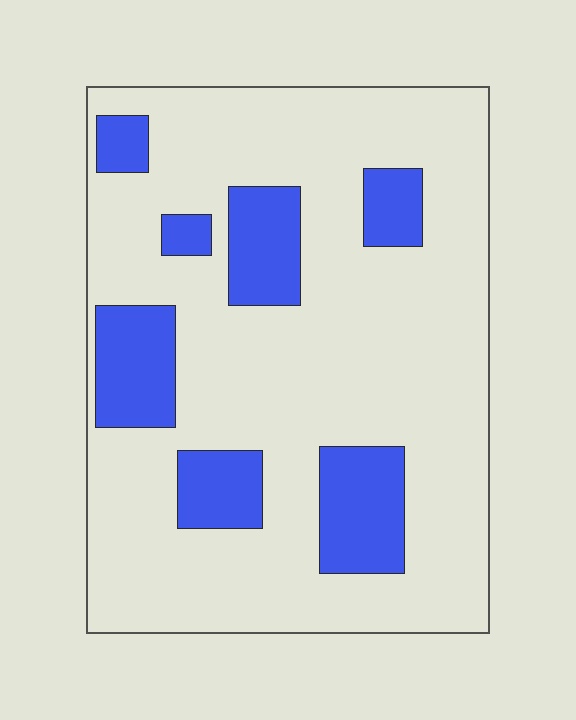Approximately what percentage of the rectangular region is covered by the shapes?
Approximately 20%.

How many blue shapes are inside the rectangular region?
7.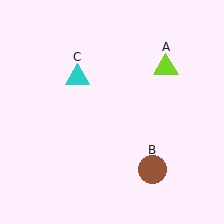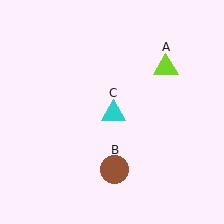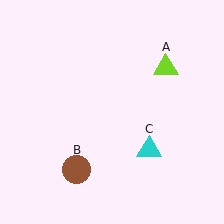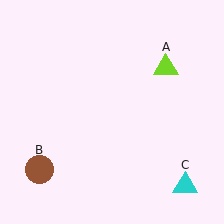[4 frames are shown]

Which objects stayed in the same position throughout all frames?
Lime triangle (object A) remained stationary.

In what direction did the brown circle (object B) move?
The brown circle (object B) moved left.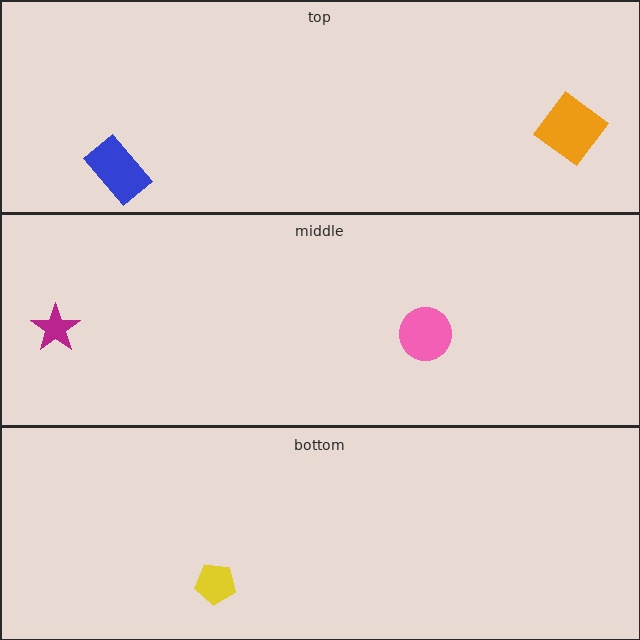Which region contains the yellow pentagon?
The bottom region.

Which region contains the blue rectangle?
The top region.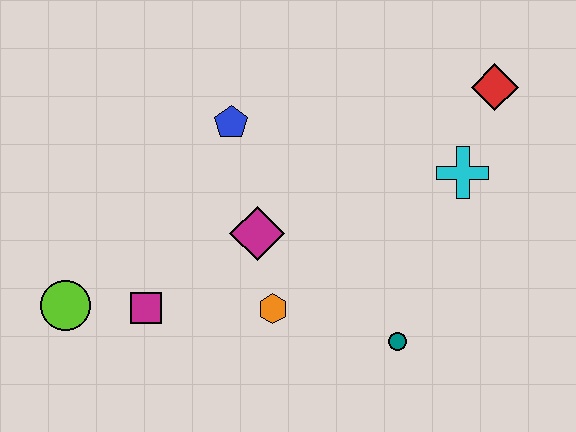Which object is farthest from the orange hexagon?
The red diamond is farthest from the orange hexagon.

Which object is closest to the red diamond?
The cyan cross is closest to the red diamond.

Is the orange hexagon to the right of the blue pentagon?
Yes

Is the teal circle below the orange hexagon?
Yes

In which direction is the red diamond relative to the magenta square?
The red diamond is to the right of the magenta square.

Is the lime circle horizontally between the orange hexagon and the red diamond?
No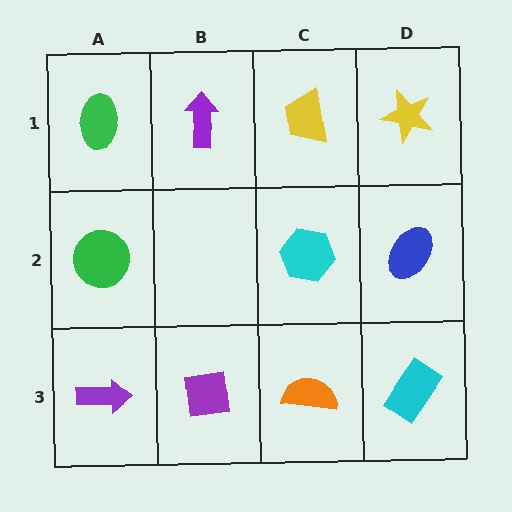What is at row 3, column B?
A purple square.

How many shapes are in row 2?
3 shapes.